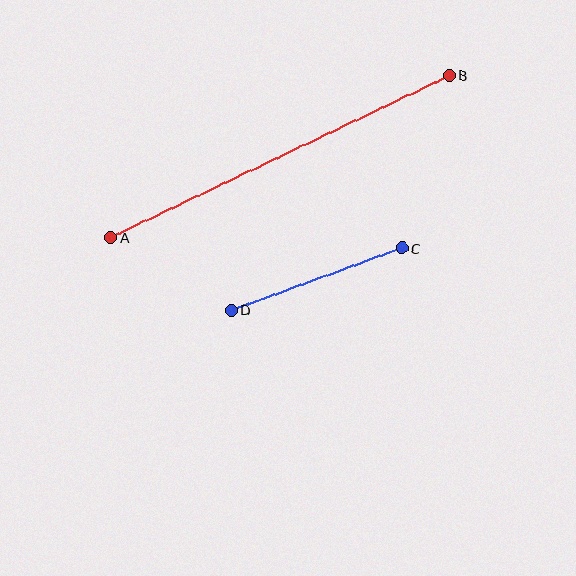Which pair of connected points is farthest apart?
Points A and B are farthest apart.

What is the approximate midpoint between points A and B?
The midpoint is at approximately (280, 156) pixels.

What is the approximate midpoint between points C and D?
The midpoint is at approximately (317, 279) pixels.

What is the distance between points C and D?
The distance is approximately 181 pixels.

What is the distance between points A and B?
The distance is approximately 376 pixels.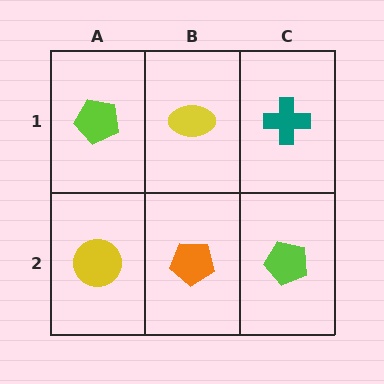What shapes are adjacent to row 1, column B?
An orange pentagon (row 2, column B), a lime pentagon (row 1, column A), a teal cross (row 1, column C).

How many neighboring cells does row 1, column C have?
2.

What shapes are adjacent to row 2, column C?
A teal cross (row 1, column C), an orange pentagon (row 2, column B).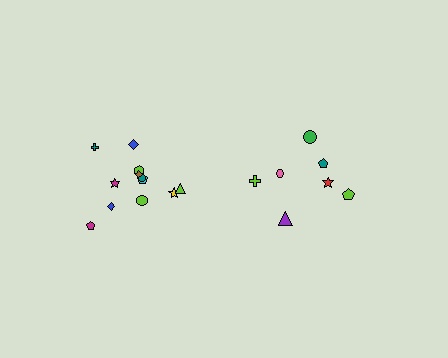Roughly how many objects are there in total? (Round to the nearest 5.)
Roughly 20 objects in total.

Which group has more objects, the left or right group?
The left group.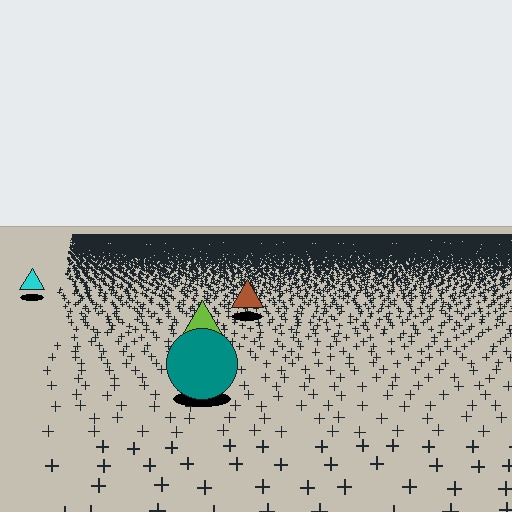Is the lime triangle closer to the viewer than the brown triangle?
Yes. The lime triangle is closer — you can tell from the texture gradient: the ground texture is coarser near it.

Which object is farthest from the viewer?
The cyan triangle is farthest from the viewer. It appears smaller and the ground texture around it is denser.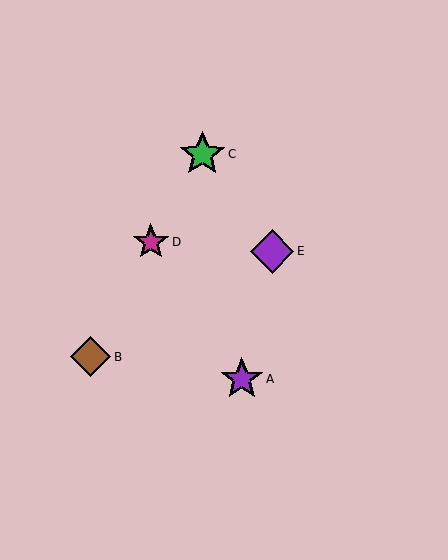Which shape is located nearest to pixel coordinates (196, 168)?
The green star (labeled C) at (202, 154) is nearest to that location.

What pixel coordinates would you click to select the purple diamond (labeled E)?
Click at (272, 251) to select the purple diamond E.